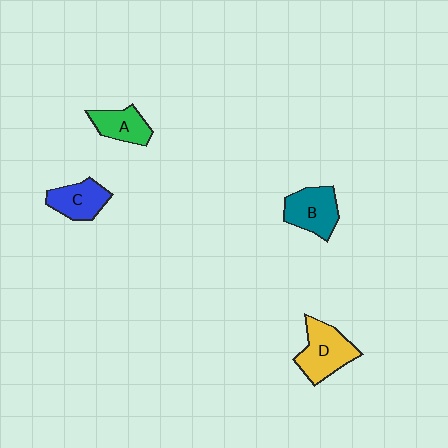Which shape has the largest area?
Shape D (yellow).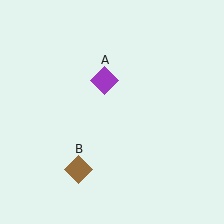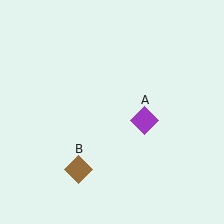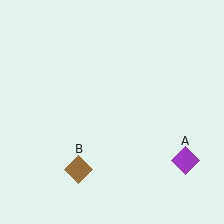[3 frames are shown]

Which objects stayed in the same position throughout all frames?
Brown diamond (object B) remained stationary.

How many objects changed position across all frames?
1 object changed position: purple diamond (object A).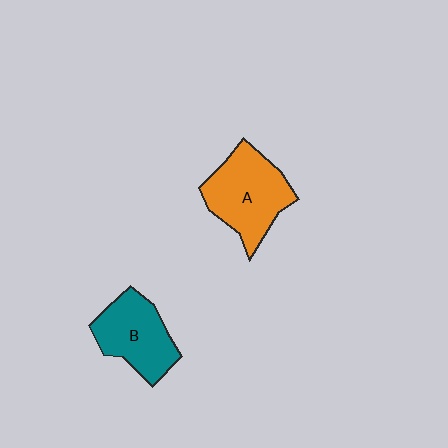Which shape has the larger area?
Shape A (orange).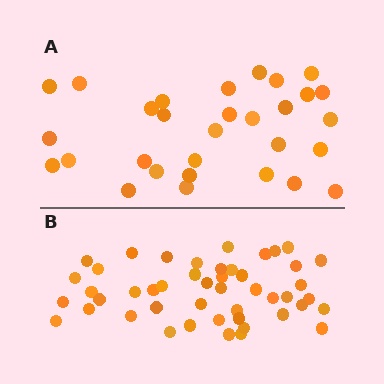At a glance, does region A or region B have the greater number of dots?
Region B (the bottom region) has more dots.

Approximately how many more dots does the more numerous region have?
Region B has approximately 15 more dots than region A.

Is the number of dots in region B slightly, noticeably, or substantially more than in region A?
Region B has substantially more. The ratio is roughly 1.6 to 1.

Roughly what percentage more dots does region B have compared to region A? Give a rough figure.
About 55% more.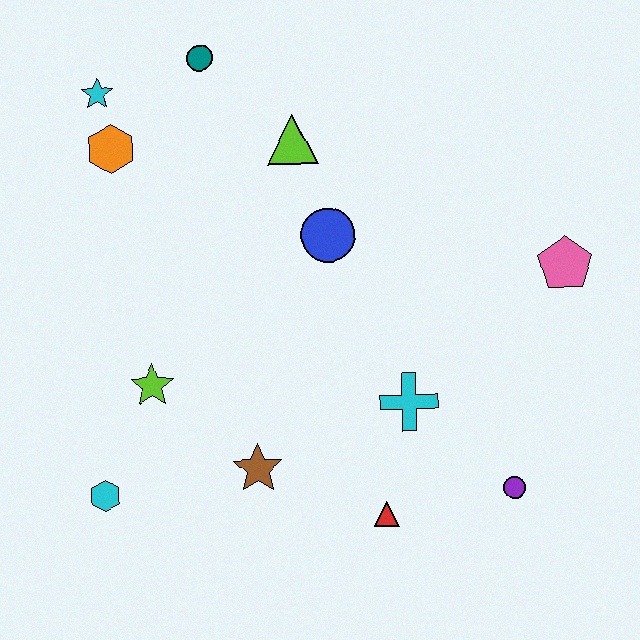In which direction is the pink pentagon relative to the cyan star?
The pink pentagon is to the right of the cyan star.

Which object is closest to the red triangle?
The cyan cross is closest to the red triangle.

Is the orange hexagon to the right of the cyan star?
Yes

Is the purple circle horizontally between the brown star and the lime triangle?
No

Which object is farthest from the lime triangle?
The purple circle is farthest from the lime triangle.